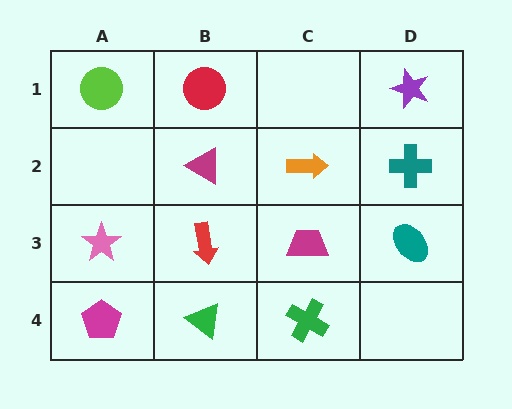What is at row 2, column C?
An orange arrow.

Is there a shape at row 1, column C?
No, that cell is empty.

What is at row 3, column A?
A pink star.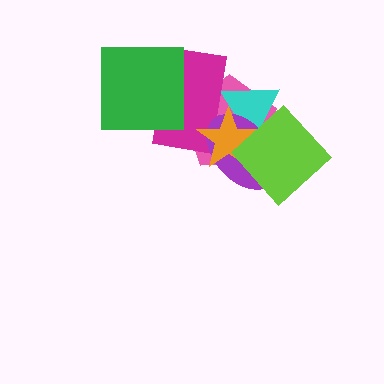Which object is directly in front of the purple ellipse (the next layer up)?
The orange star is directly in front of the purple ellipse.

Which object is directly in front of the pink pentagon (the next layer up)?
The cyan triangle is directly in front of the pink pentagon.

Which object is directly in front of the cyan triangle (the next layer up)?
The magenta rectangle is directly in front of the cyan triangle.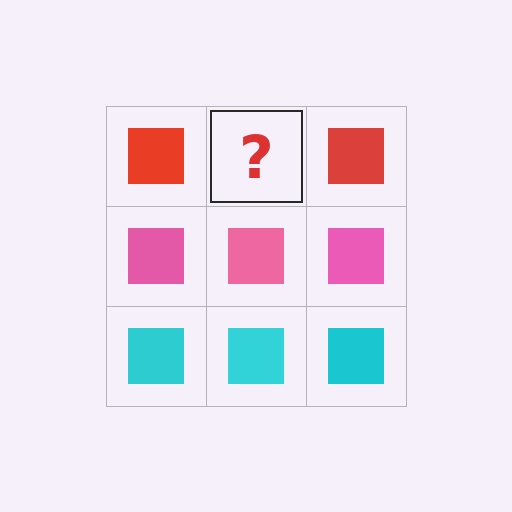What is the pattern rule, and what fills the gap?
The rule is that each row has a consistent color. The gap should be filled with a red square.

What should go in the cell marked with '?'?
The missing cell should contain a red square.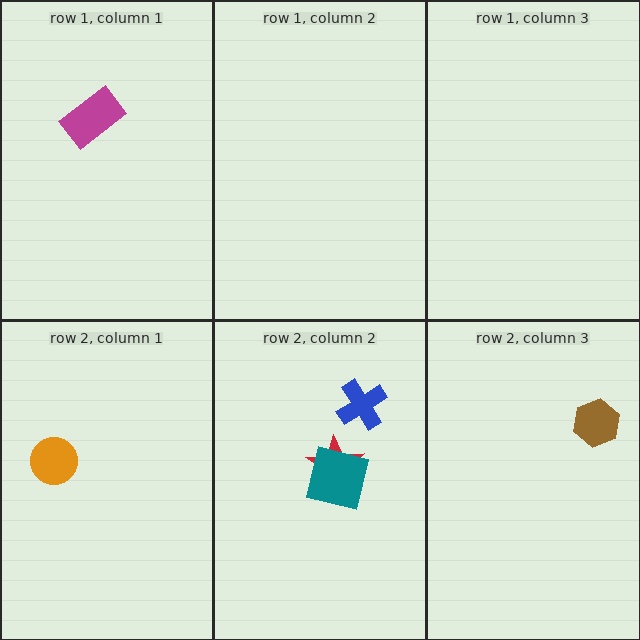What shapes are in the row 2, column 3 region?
The brown hexagon.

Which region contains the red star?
The row 2, column 2 region.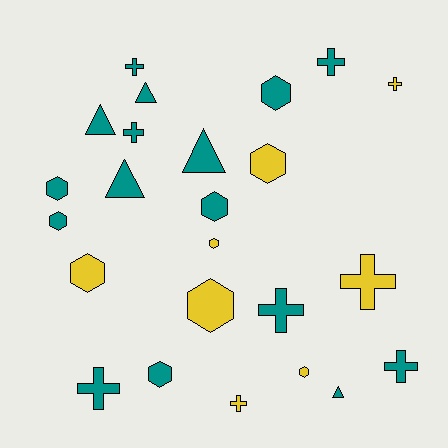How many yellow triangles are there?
There are no yellow triangles.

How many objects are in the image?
There are 24 objects.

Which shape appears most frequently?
Hexagon, with 10 objects.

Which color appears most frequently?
Teal, with 16 objects.